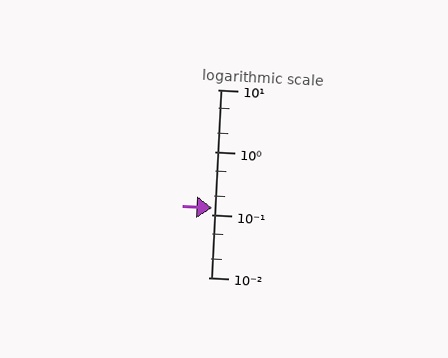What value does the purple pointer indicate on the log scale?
The pointer indicates approximately 0.13.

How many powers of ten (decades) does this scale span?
The scale spans 3 decades, from 0.01 to 10.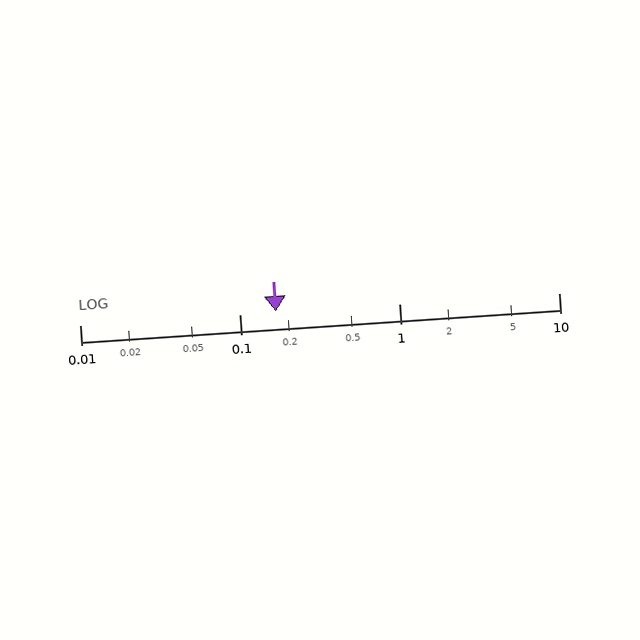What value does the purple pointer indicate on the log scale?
The pointer indicates approximately 0.17.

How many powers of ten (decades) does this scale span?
The scale spans 3 decades, from 0.01 to 10.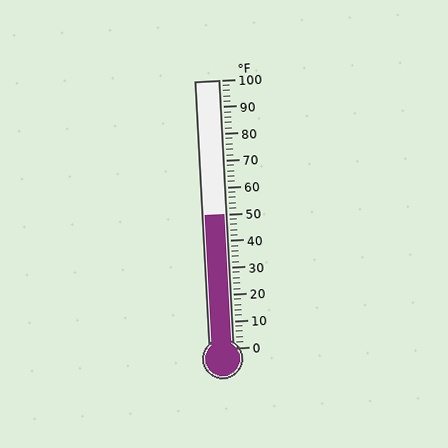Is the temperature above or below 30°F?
The temperature is above 30°F.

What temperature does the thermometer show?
The thermometer shows approximately 50°F.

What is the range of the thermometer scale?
The thermometer scale ranges from 0°F to 100°F.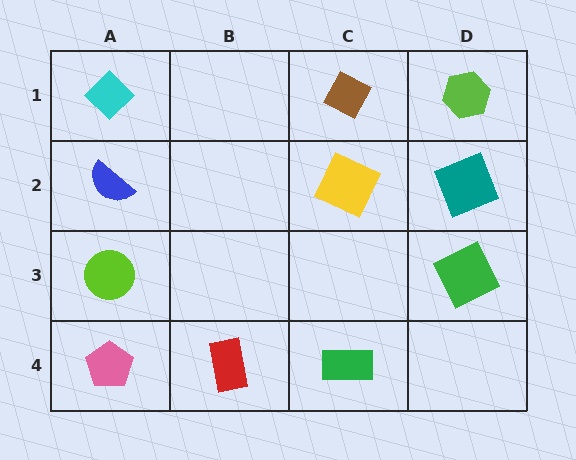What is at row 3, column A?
A lime circle.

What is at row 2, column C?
A yellow square.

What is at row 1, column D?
A lime hexagon.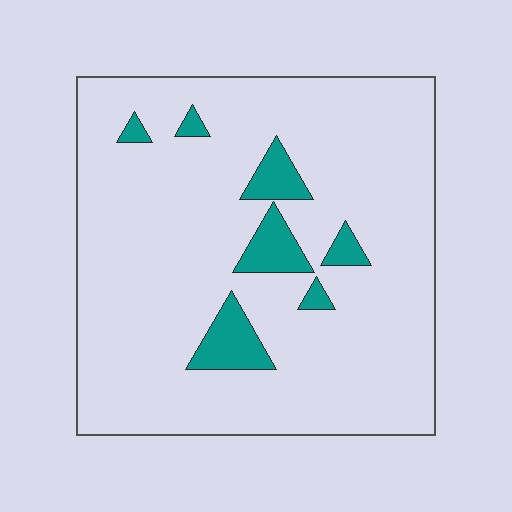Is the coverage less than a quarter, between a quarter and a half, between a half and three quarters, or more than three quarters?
Less than a quarter.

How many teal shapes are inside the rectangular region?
7.